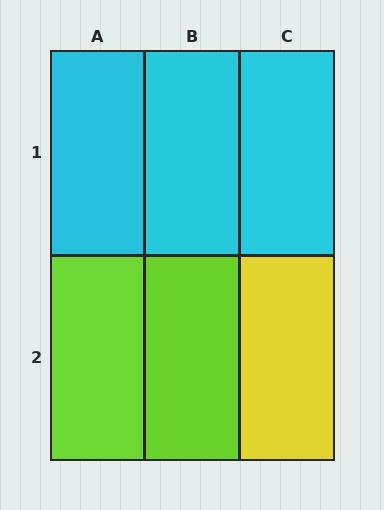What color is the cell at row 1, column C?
Cyan.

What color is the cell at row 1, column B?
Cyan.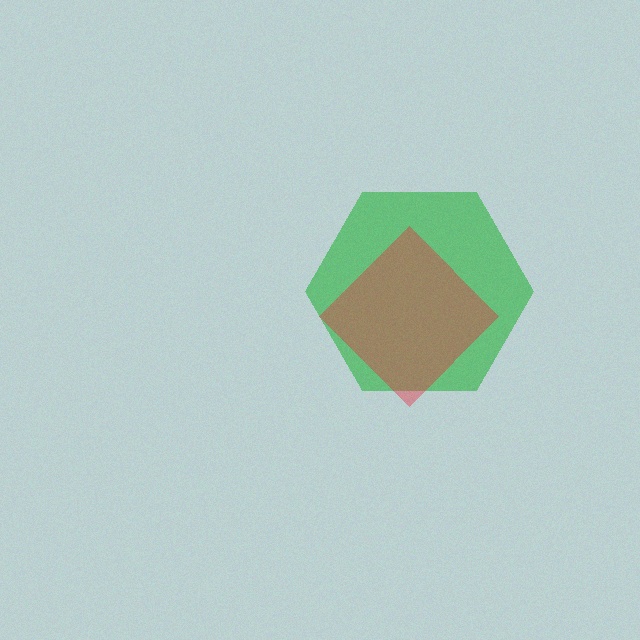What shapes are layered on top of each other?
The layered shapes are: a green hexagon, a red diamond.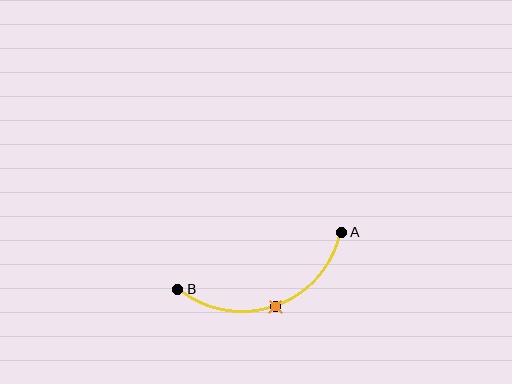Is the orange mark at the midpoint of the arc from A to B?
Yes. The orange mark lies on the arc at equal arc-length from both A and B — it is the arc midpoint.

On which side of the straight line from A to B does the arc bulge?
The arc bulges below the straight line connecting A and B.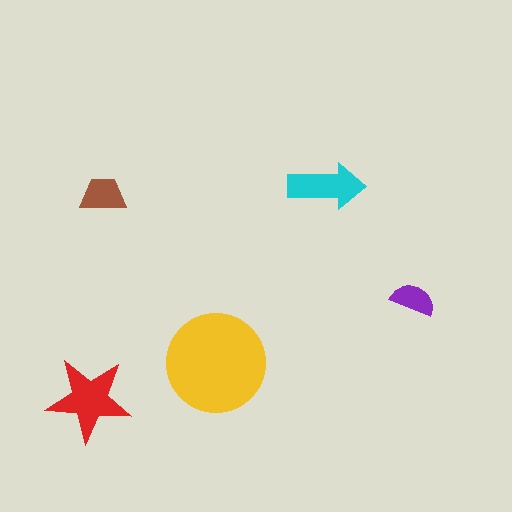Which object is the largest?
The yellow circle.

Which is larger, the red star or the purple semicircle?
The red star.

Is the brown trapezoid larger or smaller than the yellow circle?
Smaller.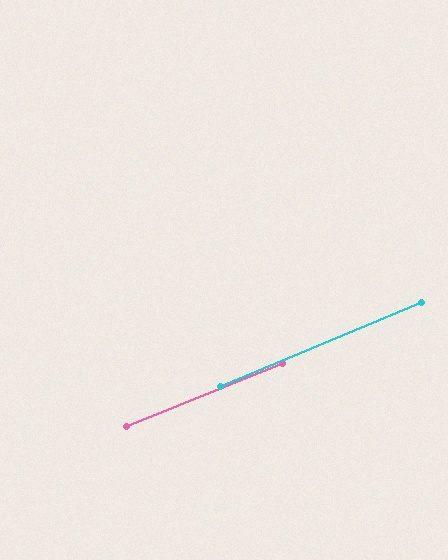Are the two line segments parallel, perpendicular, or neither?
Parallel — their directions differ by only 0.7°.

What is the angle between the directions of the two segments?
Approximately 1 degree.